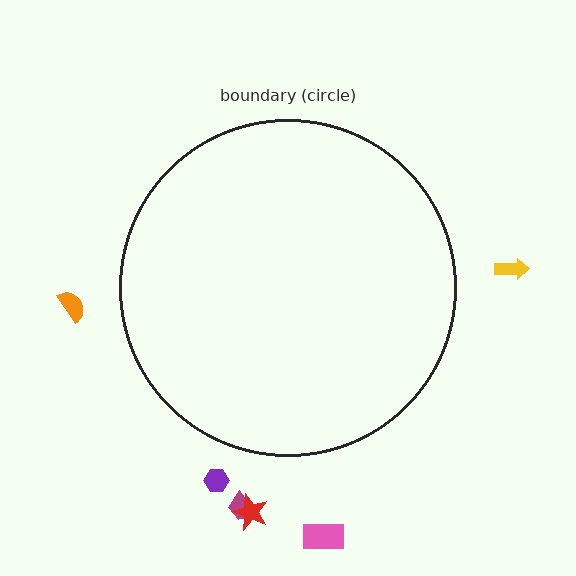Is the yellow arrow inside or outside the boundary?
Outside.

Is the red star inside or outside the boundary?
Outside.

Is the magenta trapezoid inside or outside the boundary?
Outside.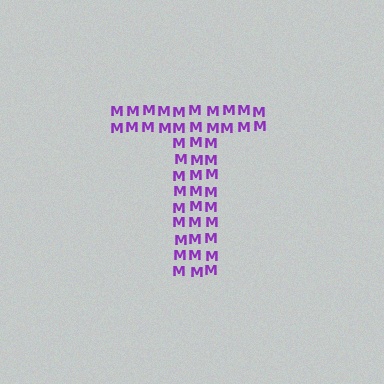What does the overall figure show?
The overall figure shows the letter T.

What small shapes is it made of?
It is made of small letter M's.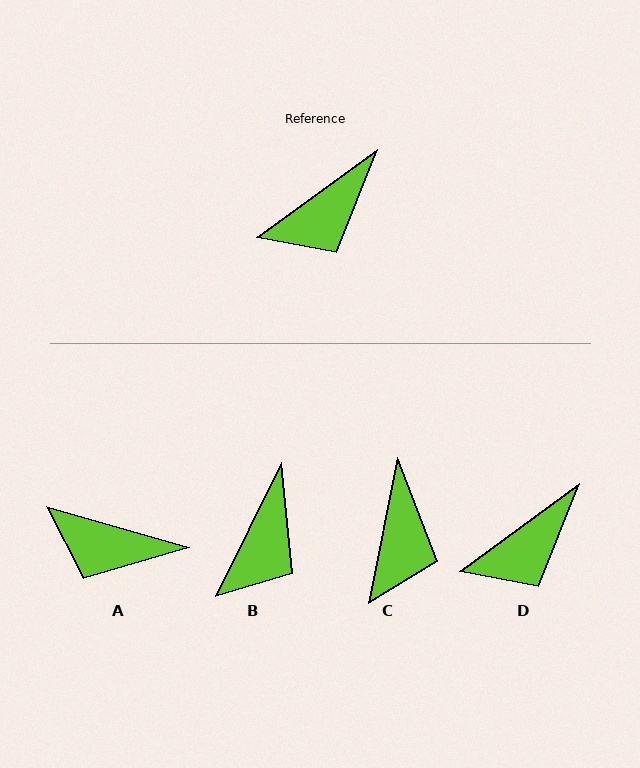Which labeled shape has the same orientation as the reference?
D.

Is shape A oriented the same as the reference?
No, it is off by about 52 degrees.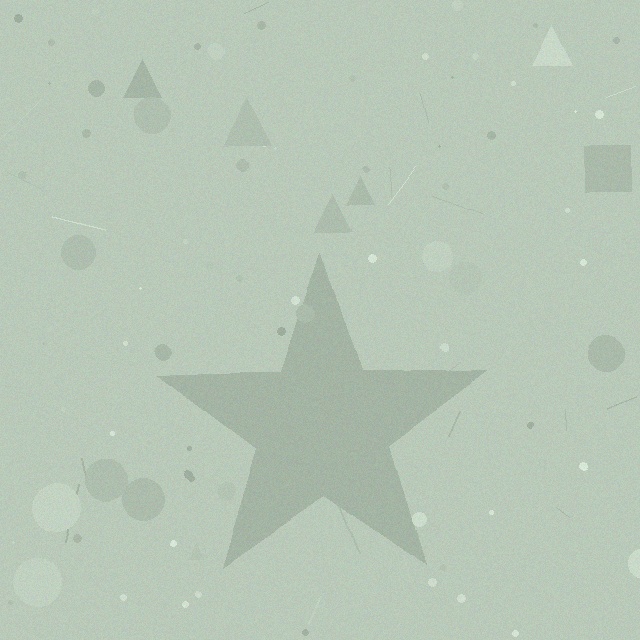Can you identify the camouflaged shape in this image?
The camouflaged shape is a star.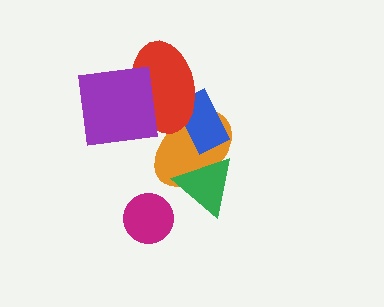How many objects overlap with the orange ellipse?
3 objects overlap with the orange ellipse.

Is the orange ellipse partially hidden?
Yes, it is partially covered by another shape.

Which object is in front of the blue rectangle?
The red ellipse is in front of the blue rectangle.